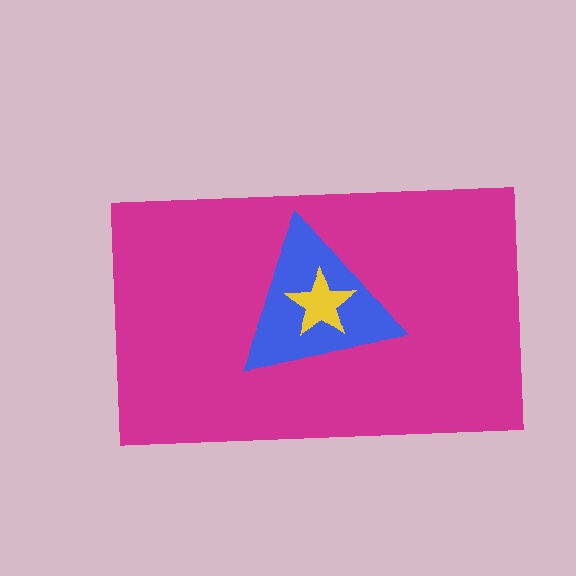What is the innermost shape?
The yellow star.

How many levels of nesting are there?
3.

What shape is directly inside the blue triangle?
The yellow star.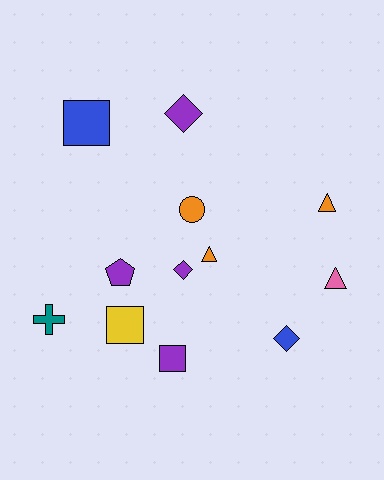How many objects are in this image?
There are 12 objects.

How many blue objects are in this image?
There are 2 blue objects.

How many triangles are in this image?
There are 3 triangles.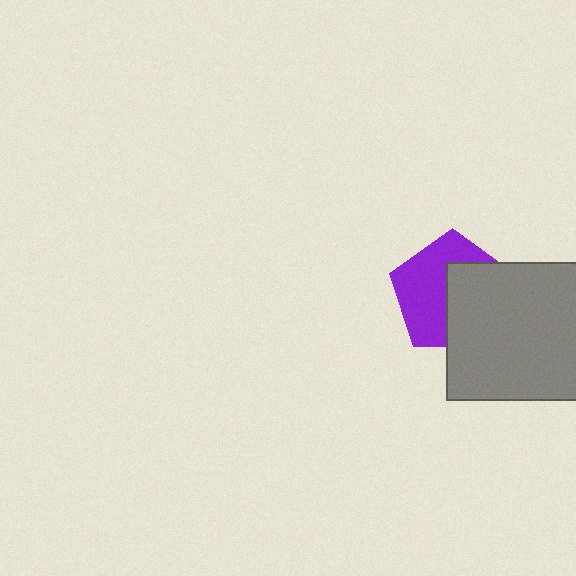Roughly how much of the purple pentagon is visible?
About half of it is visible (roughly 52%).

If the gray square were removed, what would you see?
You would see the complete purple pentagon.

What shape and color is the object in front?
The object in front is a gray square.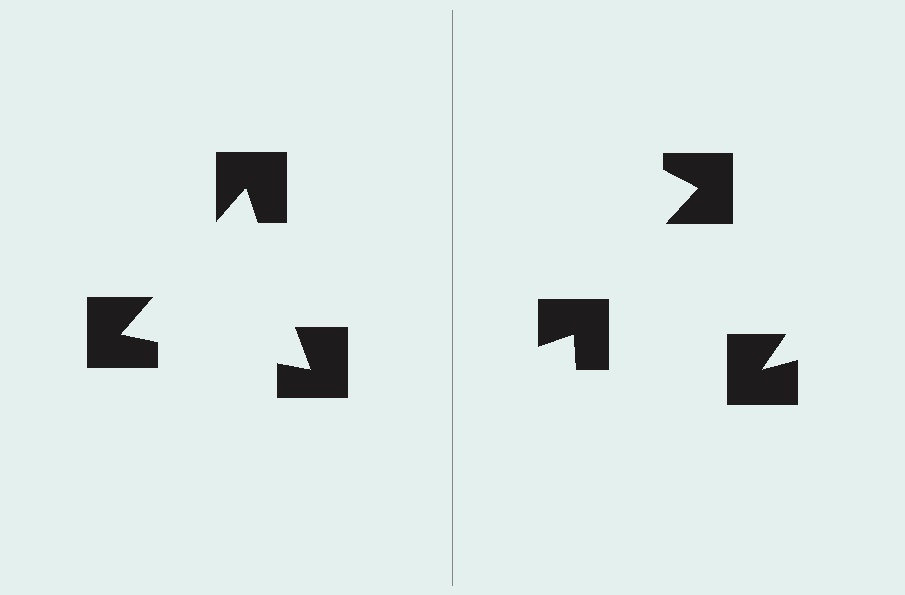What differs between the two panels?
The notched squares are positioned identically on both sides; only the wedge orientations differ. On the left they align to a triangle; on the right they are misaligned.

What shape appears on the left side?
An illusory triangle.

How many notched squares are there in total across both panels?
6 — 3 on each side.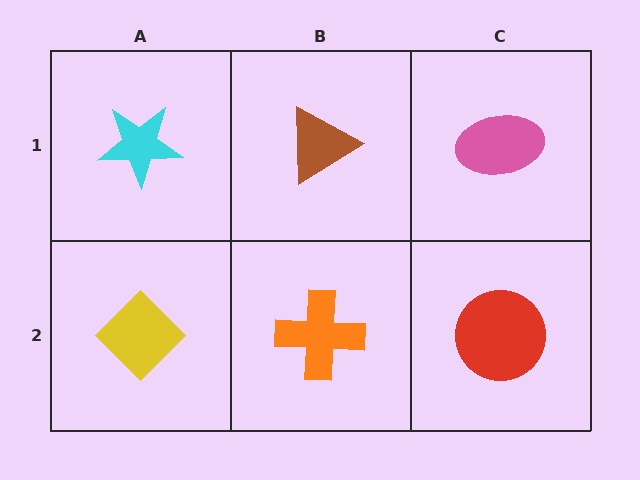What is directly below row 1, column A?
A yellow diamond.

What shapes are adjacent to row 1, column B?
An orange cross (row 2, column B), a cyan star (row 1, column A), a pink ellipse (row 1, column C).